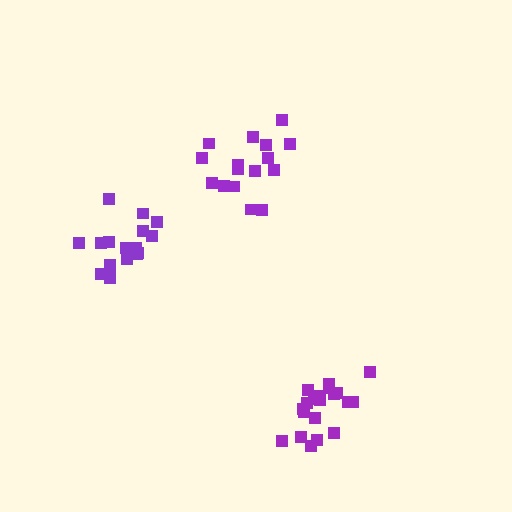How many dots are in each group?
Group 1: 18 dots, Group 2: 16 dots, Group 3: 20 dots (54 total).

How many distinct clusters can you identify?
There are 3 distinct clusters.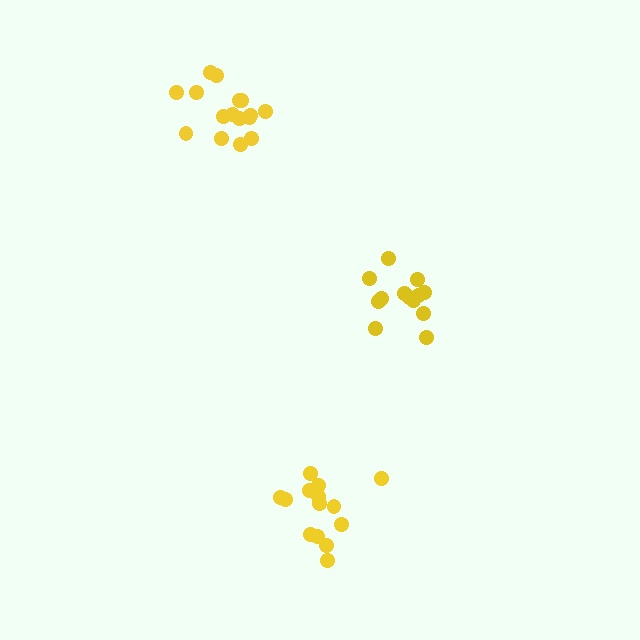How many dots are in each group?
Group 1: 16 dots, Group 2: 14 dots, Group 3: 13 dots (43 total).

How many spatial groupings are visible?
There are 3 spatial groupings.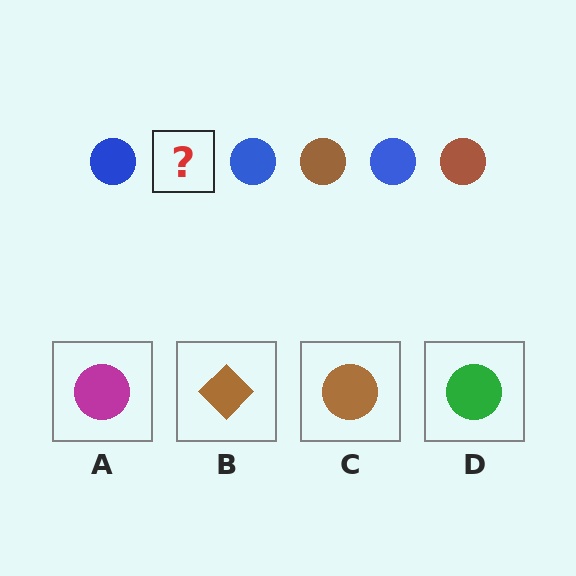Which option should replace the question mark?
Option C.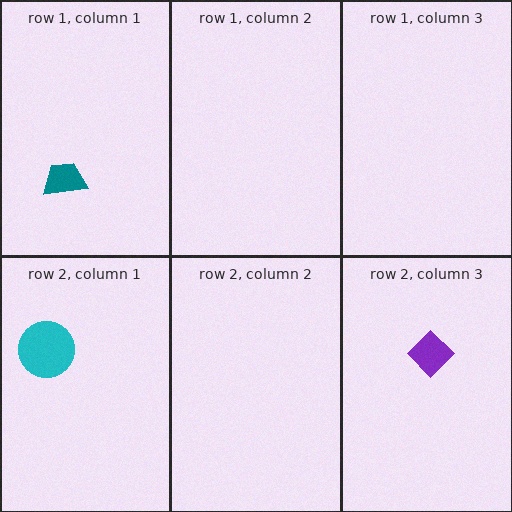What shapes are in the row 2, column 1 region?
The cyan circle.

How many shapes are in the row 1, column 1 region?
1.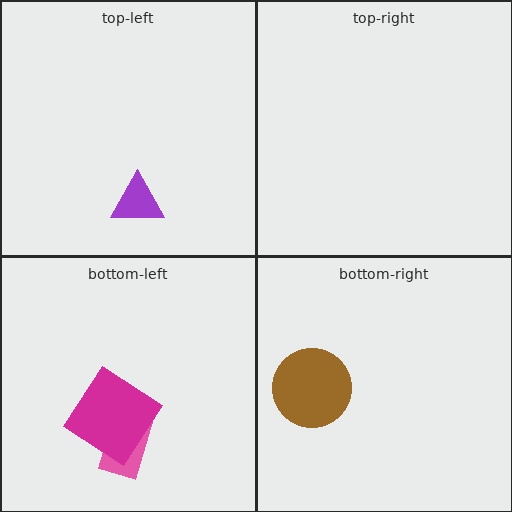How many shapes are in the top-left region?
1.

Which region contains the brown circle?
The bottom-right region.